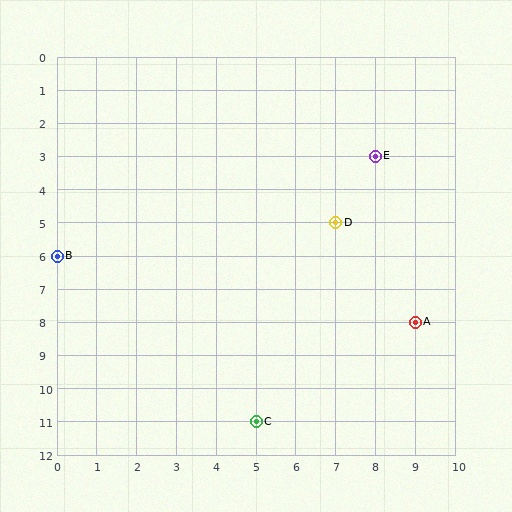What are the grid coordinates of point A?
Point A is at grid coordinates (9, 8).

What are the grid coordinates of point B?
Point B is at grid coordinates (0, 6).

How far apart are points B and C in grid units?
Points B and C are 5 columns and 5 rows apart (about 7.1 grid units diagonally).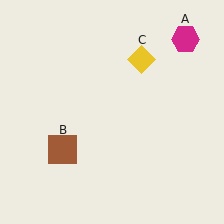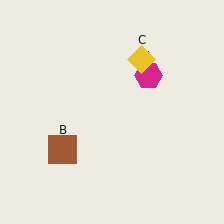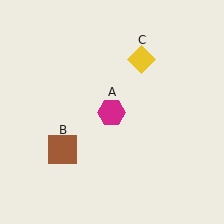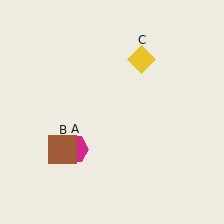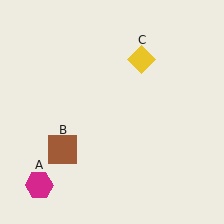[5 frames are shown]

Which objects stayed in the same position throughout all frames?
Brown square (object B) and yellow diamond (object C) remained stationary.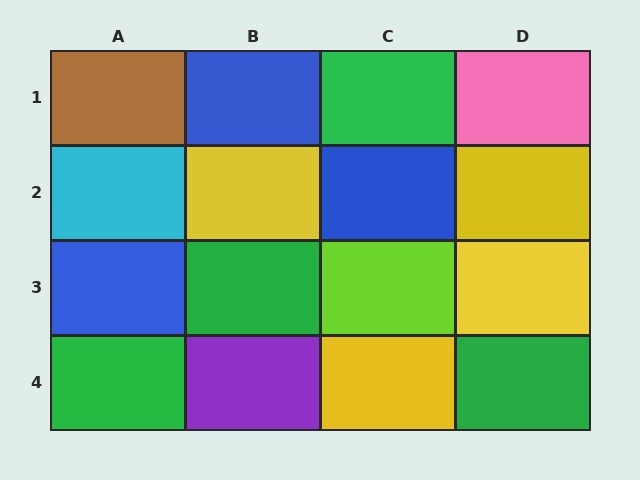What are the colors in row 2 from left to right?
Cyan, yellow, blue, yellow.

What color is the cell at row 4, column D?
Green.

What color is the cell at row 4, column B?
Purple.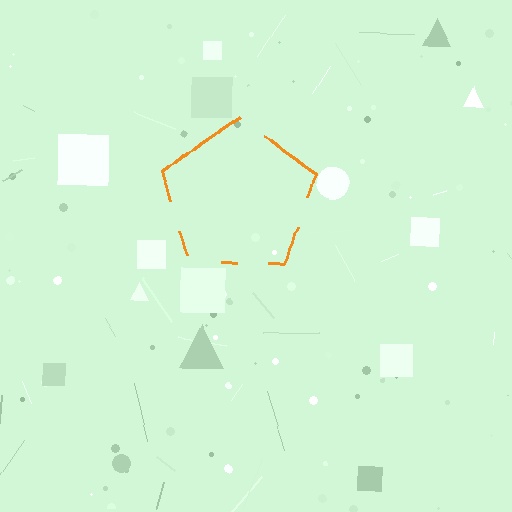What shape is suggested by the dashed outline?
The dashed outline suggests a pentagon.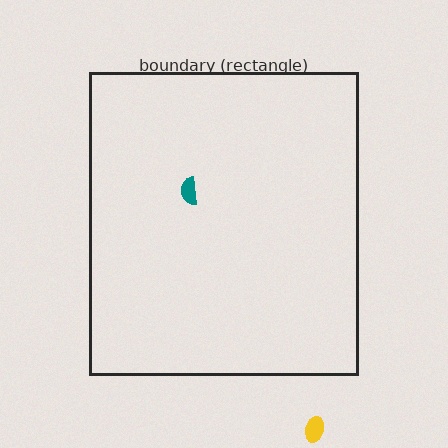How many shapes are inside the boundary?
1 inside, 1 outside.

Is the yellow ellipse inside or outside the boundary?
Outside.